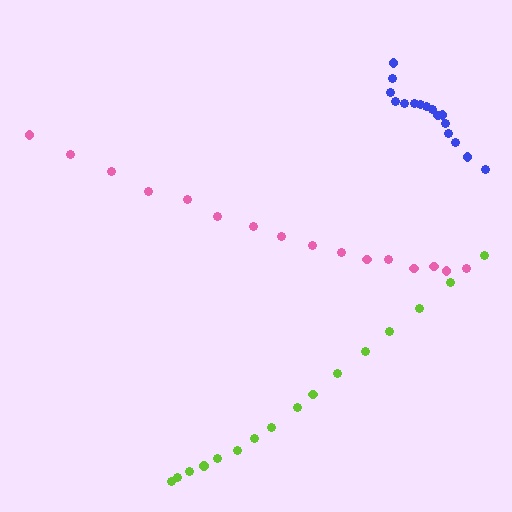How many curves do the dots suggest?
There are 3 distinct paths.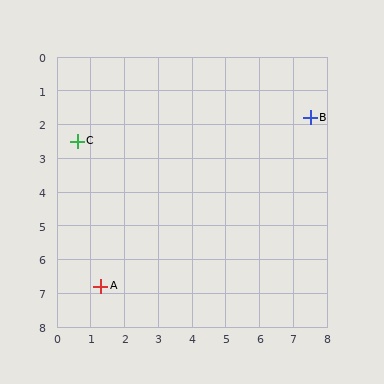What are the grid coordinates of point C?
Point C is at approximately (0.6, 2.5).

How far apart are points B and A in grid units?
Points B and A are about 8.0 grid units apart.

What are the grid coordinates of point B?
Point B is at approximately (7.5, 1.8).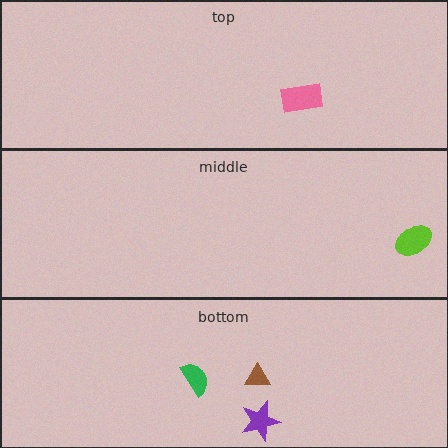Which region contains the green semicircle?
The bottom region.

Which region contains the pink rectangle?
The top region.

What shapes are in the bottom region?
The purple star, the brown triangle, the green semicircle.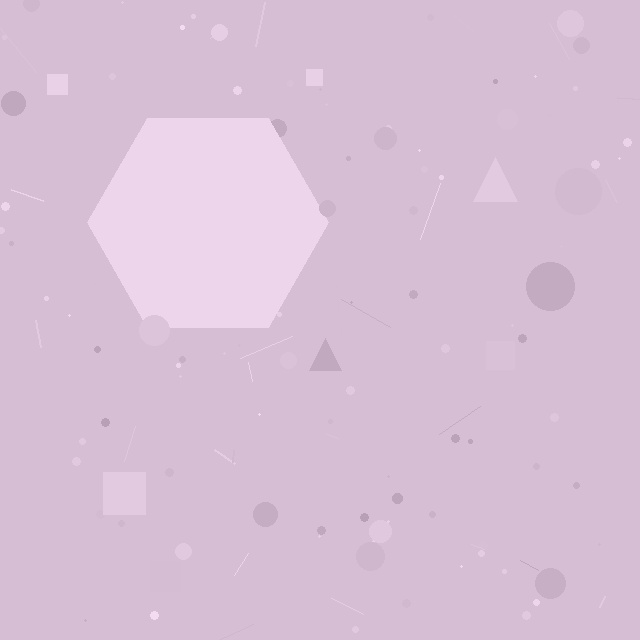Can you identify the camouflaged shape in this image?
The camouflaged shape is a hexagon.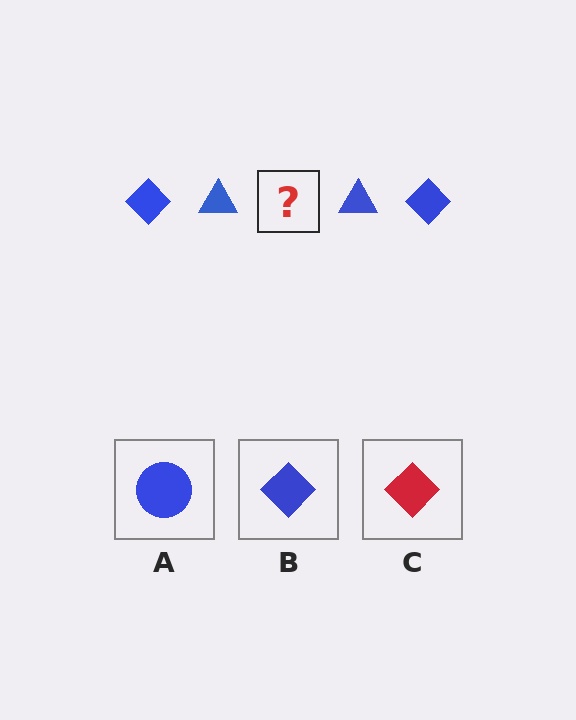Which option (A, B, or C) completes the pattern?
B.